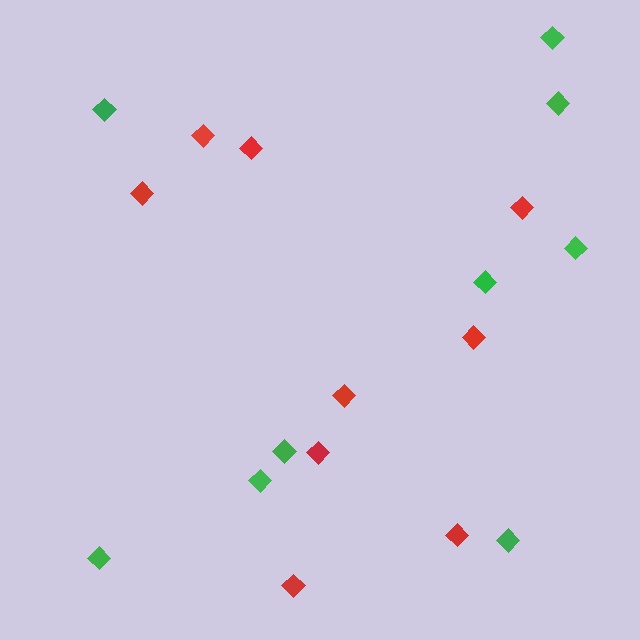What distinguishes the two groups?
There are 2 groups: one group of red diamonds (9) and one group of green diamonds (9).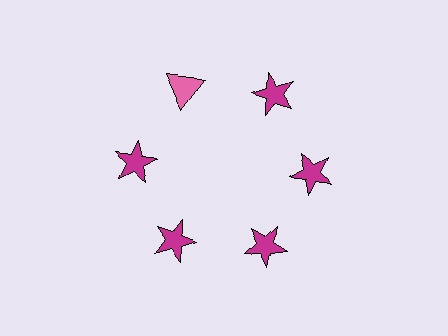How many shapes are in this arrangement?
There are 6 shapes arranged in a ring pattern.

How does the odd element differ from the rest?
It differs in both color (pink instead of magenta) and shape (triangle instead of star).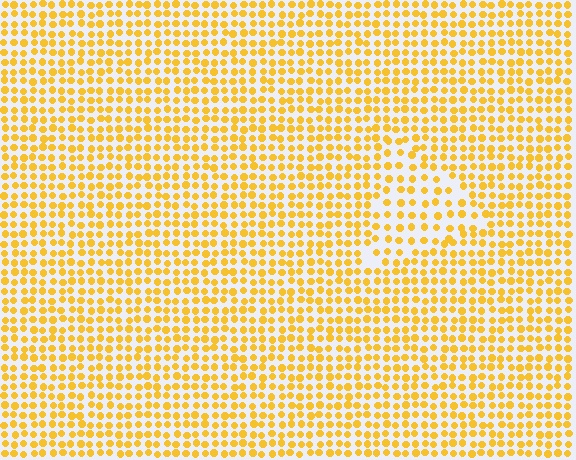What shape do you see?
I see a triangle.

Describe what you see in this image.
The image contains small yellow elements arranged at two different densities. A triangle-shaped region is visible where the elements are less densely packed than the surrounding area.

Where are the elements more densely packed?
The elements are more densely packed outside the triangle boundary.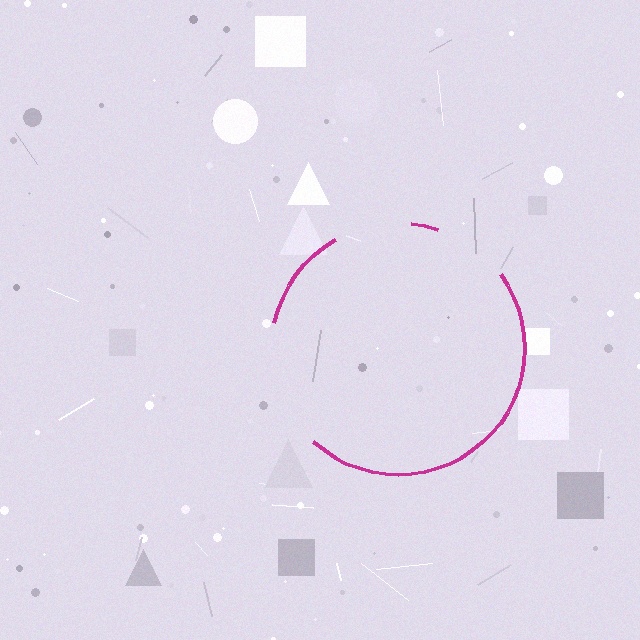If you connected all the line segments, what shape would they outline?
They would outline a circle.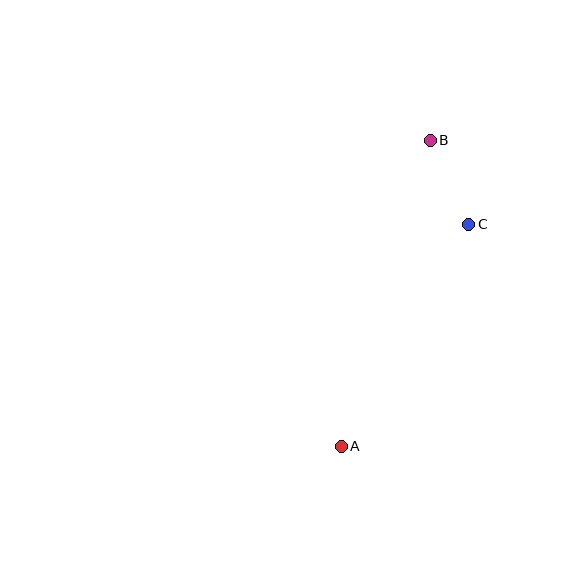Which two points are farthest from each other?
Points A and B are farthest from each other.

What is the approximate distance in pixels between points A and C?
The distance between A and C is approximately 256 pixels.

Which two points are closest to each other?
Points B and C are closest to each other.